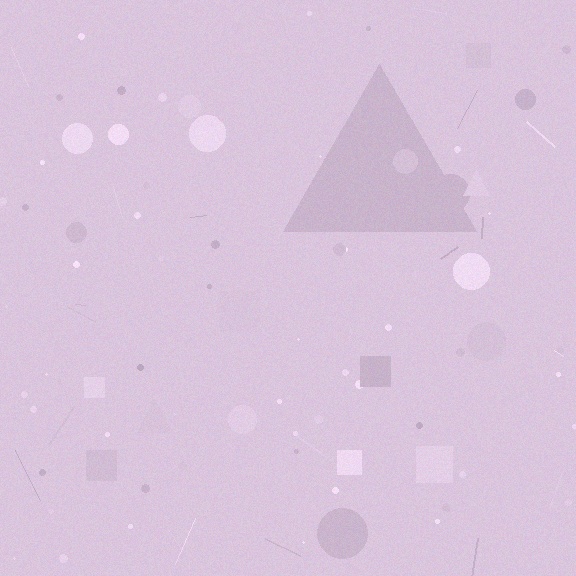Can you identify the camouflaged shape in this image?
The camouflaged shape is a triangle.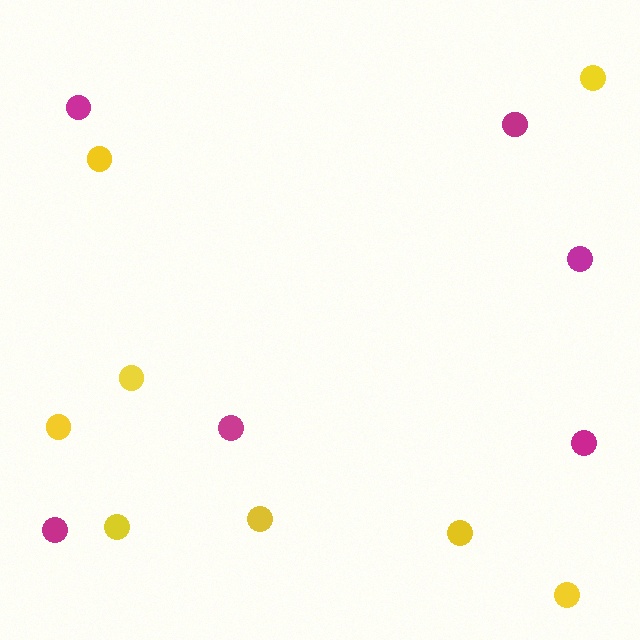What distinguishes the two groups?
There are 2 groups: one group of magenta circles (6) and one group of yellow circles (8).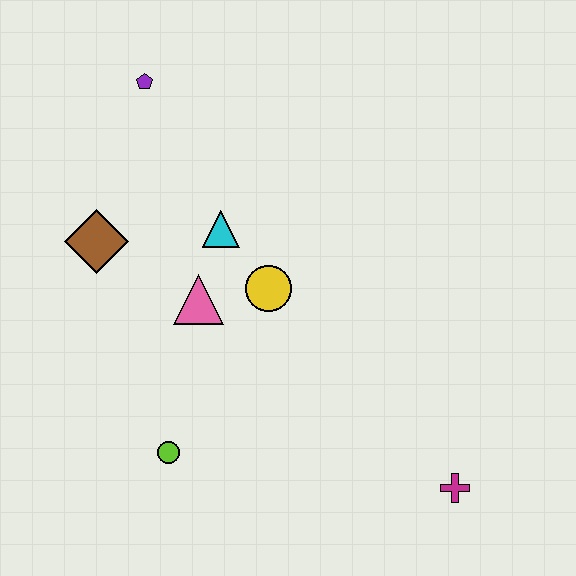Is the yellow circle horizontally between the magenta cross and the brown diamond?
Yes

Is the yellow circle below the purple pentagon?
Yes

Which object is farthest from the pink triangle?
The magenta cross is farthest from the pink triangle.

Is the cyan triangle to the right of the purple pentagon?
Yes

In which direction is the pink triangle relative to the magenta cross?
The pink triangle is to the left of the magenta cross.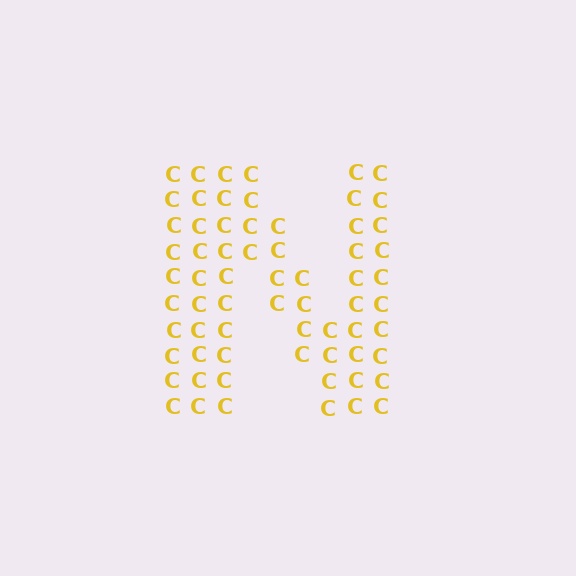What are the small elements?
The small elements are letter C's.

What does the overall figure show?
The overall figure shows the letter N.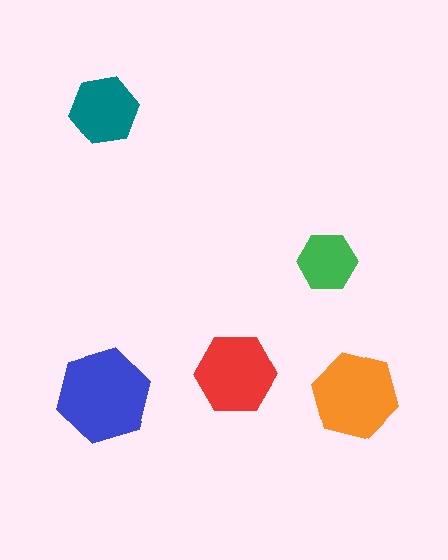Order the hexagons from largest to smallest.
the blue one, the orange one, the red one, the teal one, the green one.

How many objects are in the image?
There are 5 objects in the image.